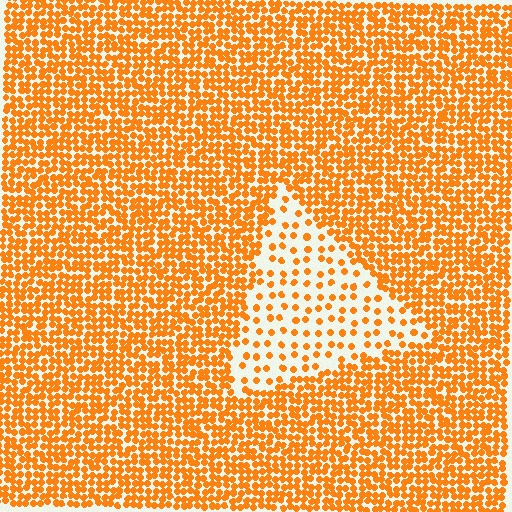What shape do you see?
I see a triangle.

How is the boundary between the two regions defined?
The boundary is defined by a change in element density (approximately 2.9x ratio). All elements are the same color, size, and shape.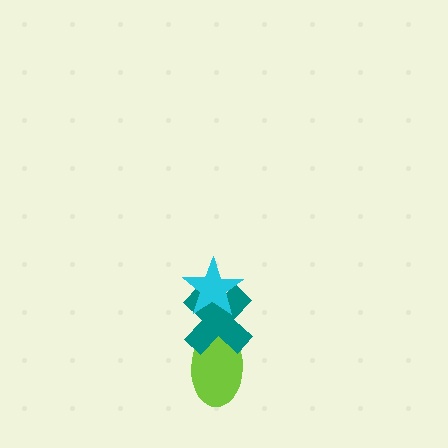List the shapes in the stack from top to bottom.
From top to bottom: the cyan star, the teal cross, the lime ellipse.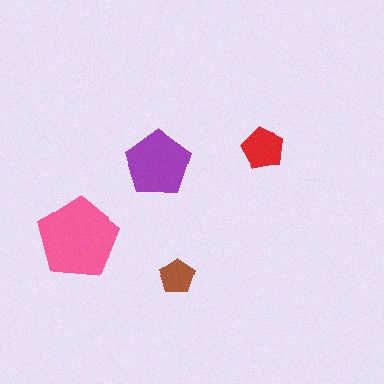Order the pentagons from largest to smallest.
the pink one, the purple one, the red one, the brown one.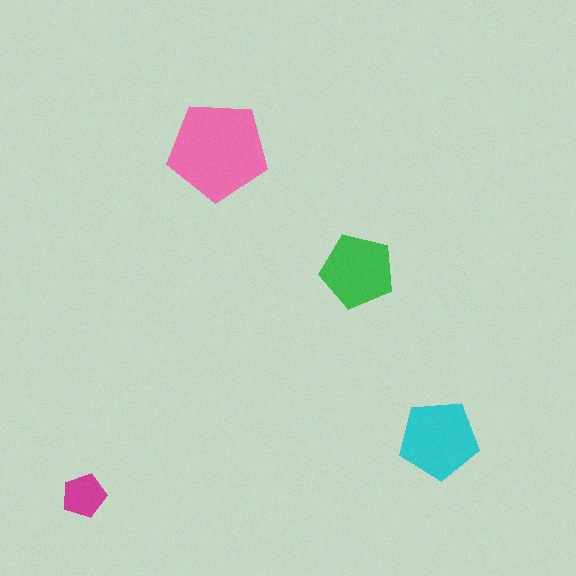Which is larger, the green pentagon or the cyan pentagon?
The cyan one.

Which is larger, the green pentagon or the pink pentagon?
The pink one.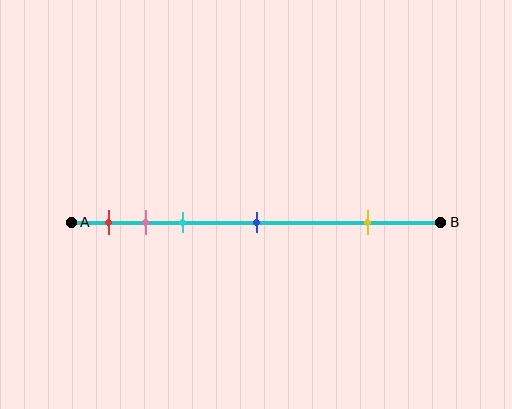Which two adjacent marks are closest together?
The pink and cyan marks are the closest adjacent pair.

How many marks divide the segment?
There are 5 marks dividing the segment.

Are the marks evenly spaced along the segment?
No, the marks are not evenly spaced.